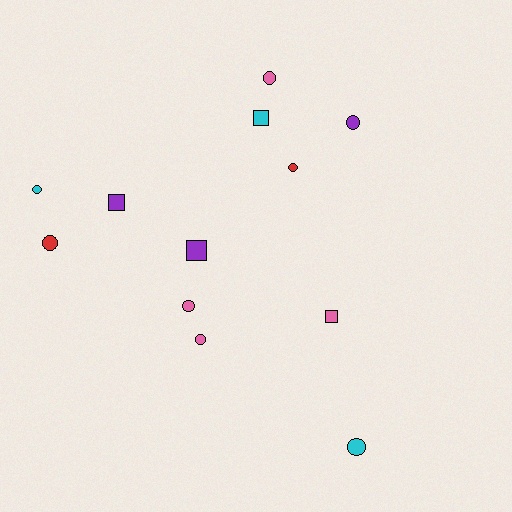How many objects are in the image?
There are 12 objects.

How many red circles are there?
There are 2 red circles.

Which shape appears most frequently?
Circle, with 8 objects.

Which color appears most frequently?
Pink, with 4 objects.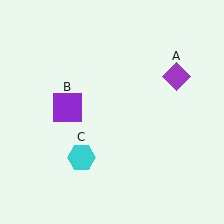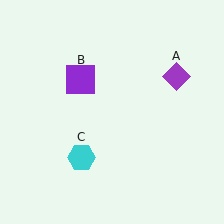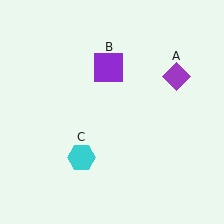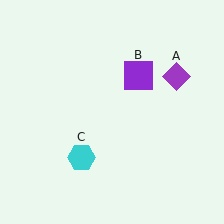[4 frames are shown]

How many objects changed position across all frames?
1 object changed position: purple square (object B).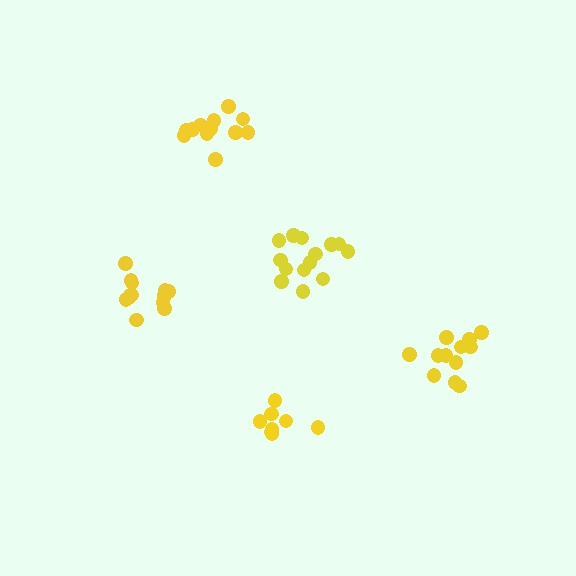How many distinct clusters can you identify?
There are 5 distinct clusters.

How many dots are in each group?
Group 1: 13 dots, Group 2: 8 dots, Group 3: 13 dots, Group 4: 14 dots, Group 5: 12 dots (60 total).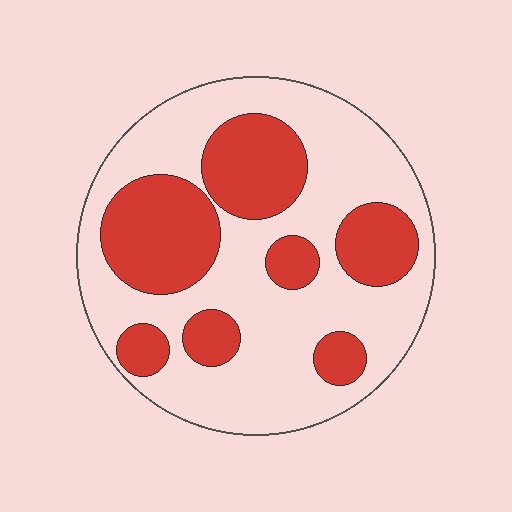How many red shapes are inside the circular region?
7.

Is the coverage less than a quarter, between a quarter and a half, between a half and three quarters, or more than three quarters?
Between a quarter and a half.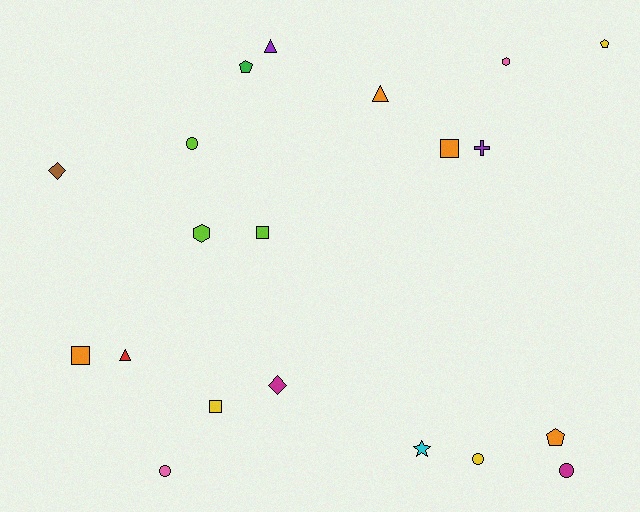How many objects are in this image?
There are 20 objects.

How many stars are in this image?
There is 1 star.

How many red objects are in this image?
There is 1 red object.